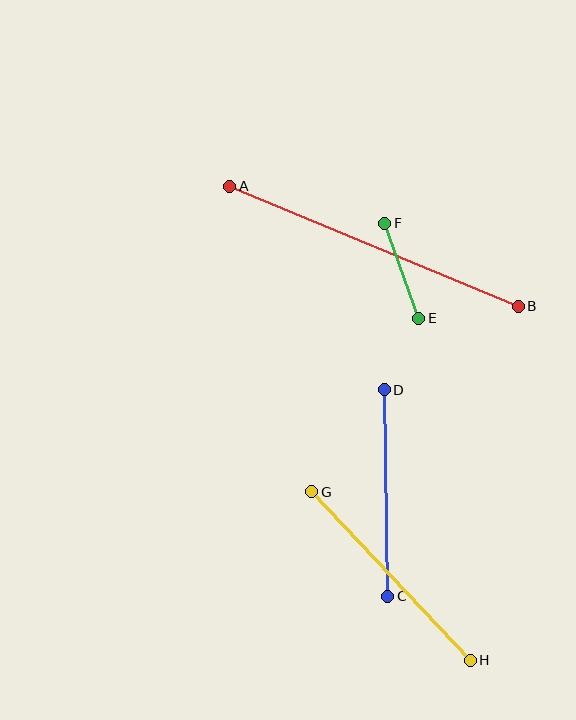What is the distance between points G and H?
The distance is approximately 231 pixels.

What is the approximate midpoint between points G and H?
The midpoint is at approximately (391, 576) pixels.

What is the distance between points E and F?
The distance is approximately 101 pixels.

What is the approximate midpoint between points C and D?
The midpoint is at approximately (386, 493) pixels.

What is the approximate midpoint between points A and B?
The midpoint is at approximately (374, 246) pixels.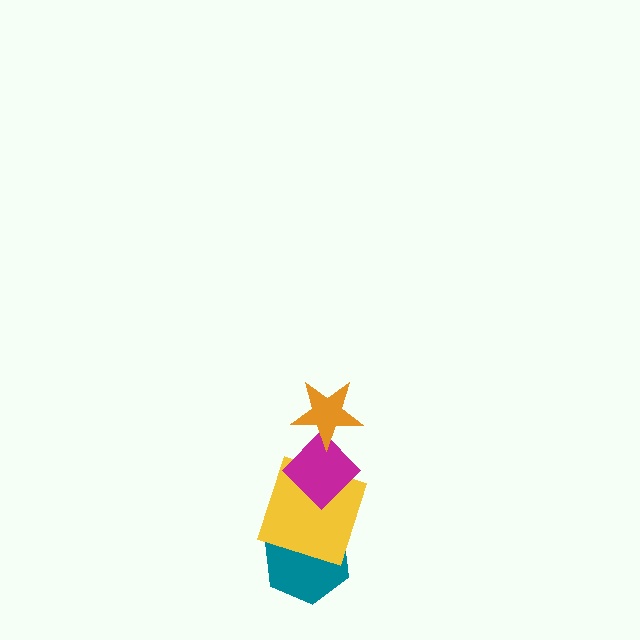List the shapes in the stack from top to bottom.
From top to bottom: the orange star, the magenta diamond, the yellow square, the teal hexagon.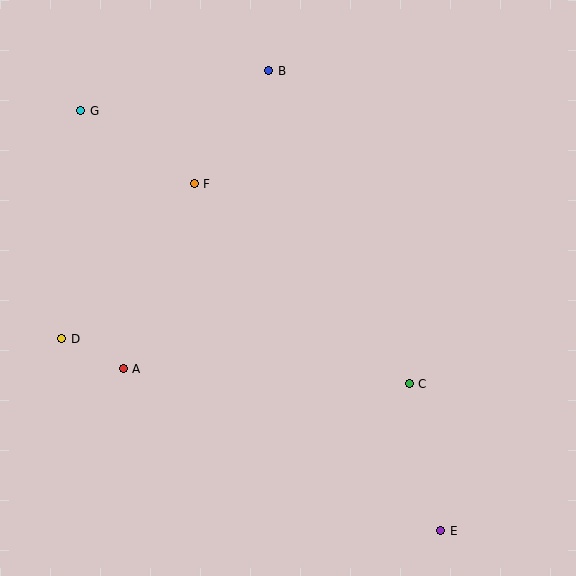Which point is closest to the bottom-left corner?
Point A is closest to the bottom-left corner.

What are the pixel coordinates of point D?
Point D is at (62, 339).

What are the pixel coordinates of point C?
Point C is at (409, 384).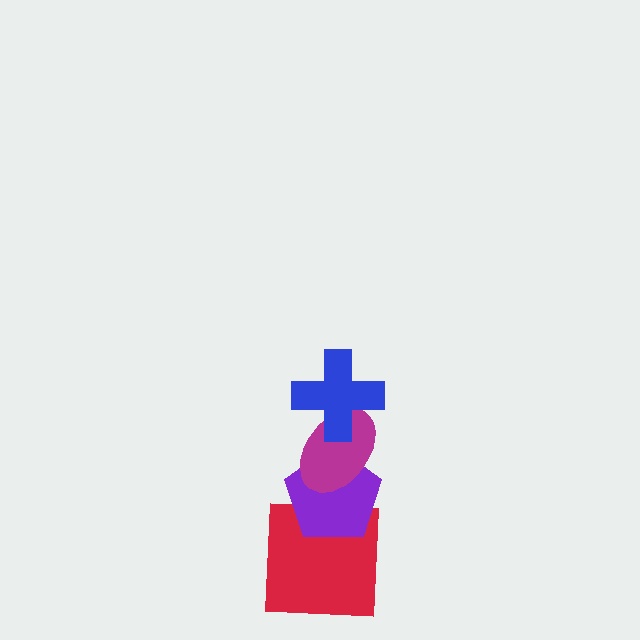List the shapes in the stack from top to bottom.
From top to bottom: the blue cross, the magenta ellipse, the purple pentagon, the red square.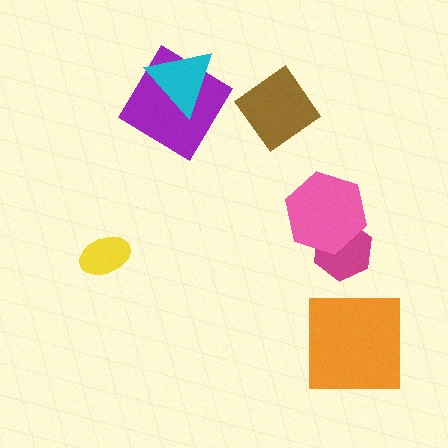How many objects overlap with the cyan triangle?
1 object overlaps with the cyan triangle.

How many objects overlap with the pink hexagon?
1 object overlaps with the pink hexagon.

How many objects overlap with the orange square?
0 objects overlap with the orange square.